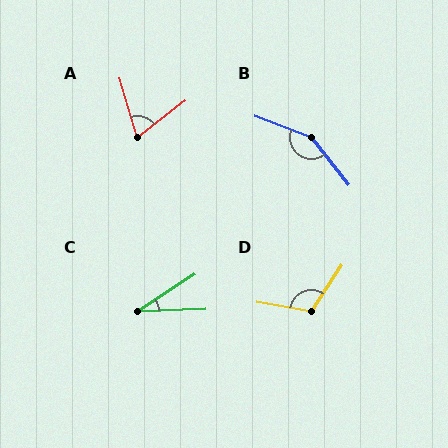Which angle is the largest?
B, at approximately 149 degrees.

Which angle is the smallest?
C, at approximately 31 degrees.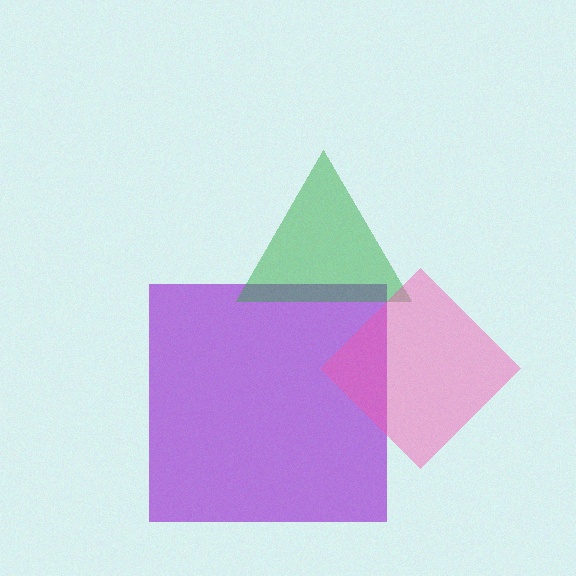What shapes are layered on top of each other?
The layered shapes are: a purple square, a green triangle, a pink diamond.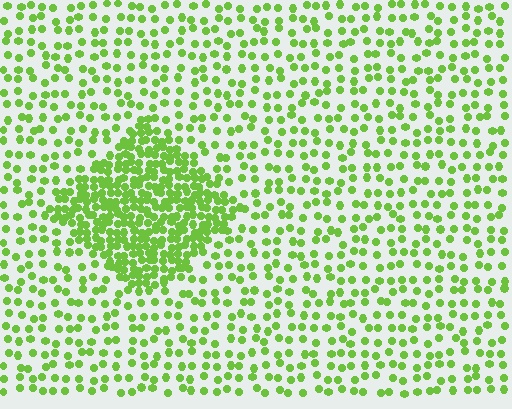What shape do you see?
I see a diamond.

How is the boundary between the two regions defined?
The boundary is defined by a change in element density (approximately 2.7x ratio). All elements are the same color, size, and shape.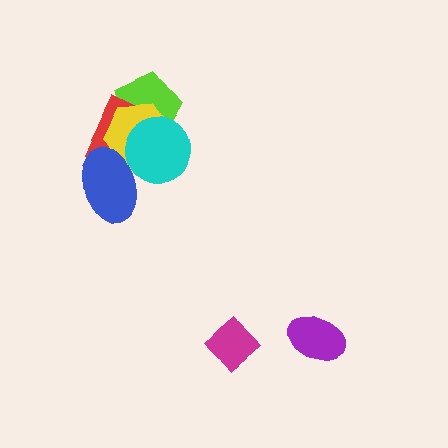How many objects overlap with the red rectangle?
4 objects overlap with the red rectangle.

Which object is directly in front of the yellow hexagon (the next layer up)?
The blue ellipse is directly in front of the yellow hexagon.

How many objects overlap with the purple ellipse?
0 objects overlap with the purple ellipse.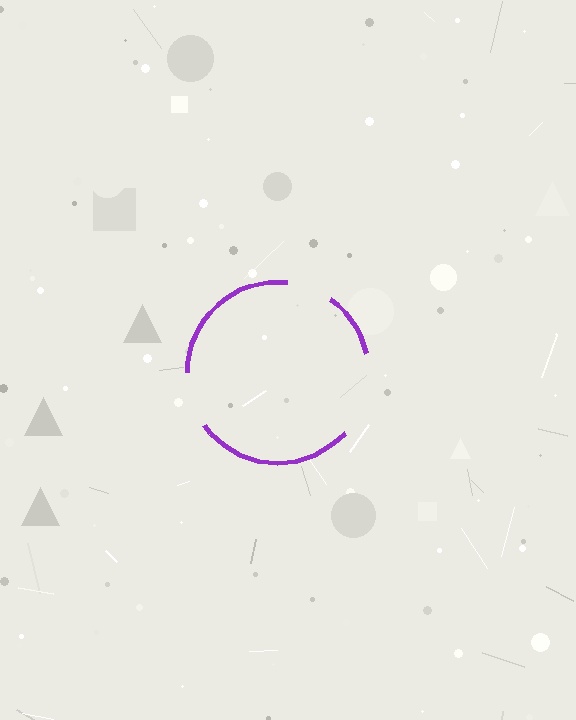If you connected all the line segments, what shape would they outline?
They would outline a circle.